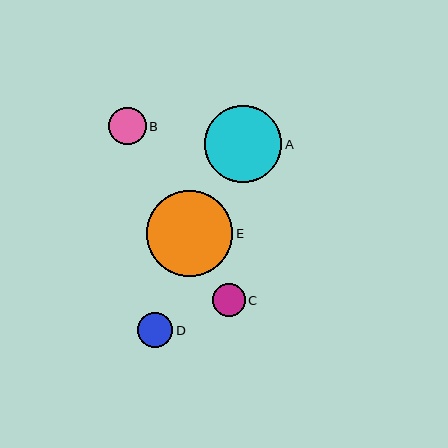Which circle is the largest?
Circle E is the largest with a size of approximately 86 pixels.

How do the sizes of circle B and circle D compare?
Circle B and circle D are approximately the same size.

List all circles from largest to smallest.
From largest to smallest: E, A, B, D, C.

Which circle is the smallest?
Circle C is the smallest with a size of approximately 32 pixels.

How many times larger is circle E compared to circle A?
Circle E is approximately 1.1 times the size of circle A.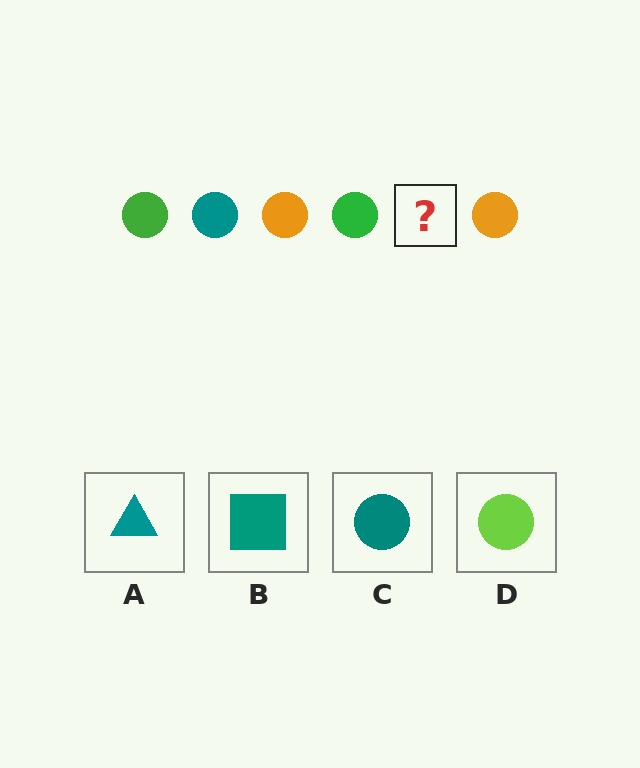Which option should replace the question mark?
Option C.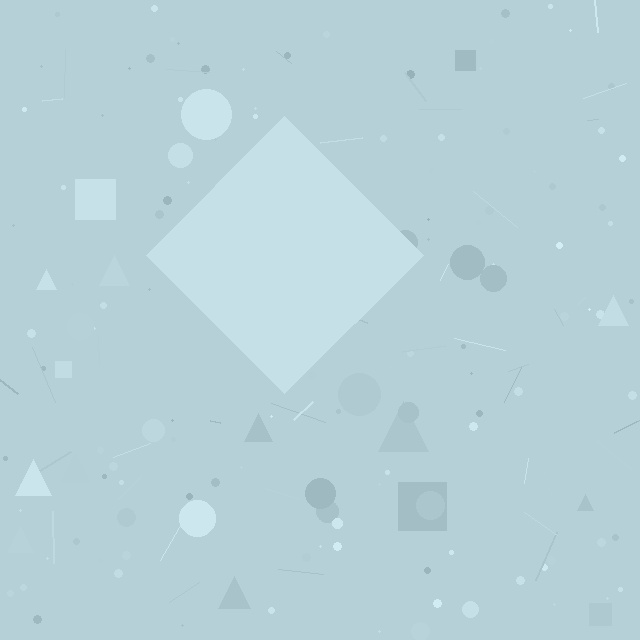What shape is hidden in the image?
A diamond is hidden in the image.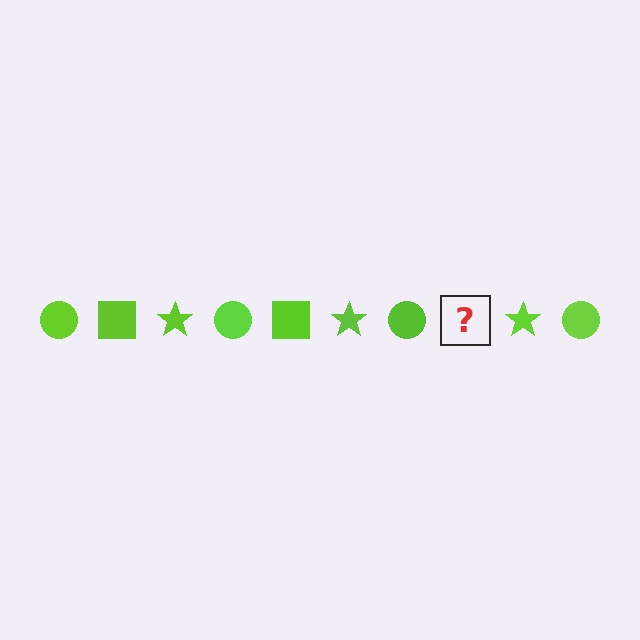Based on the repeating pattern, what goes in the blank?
The blank should be a lime square.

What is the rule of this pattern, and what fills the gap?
The rule is that the pattern cycles through circle, square, star shapes in lime. The gap should be filled with a lime square.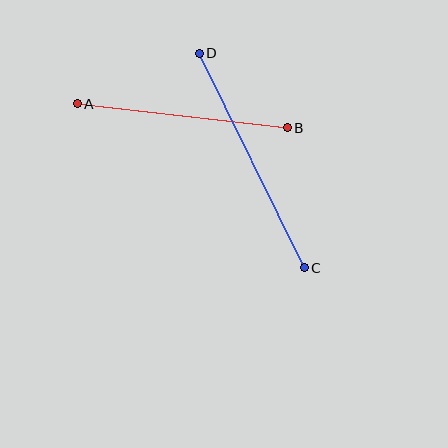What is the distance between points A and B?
The distance is approximately 211 pixels.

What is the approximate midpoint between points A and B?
The midpoint is at approximately (182, 116) pixels.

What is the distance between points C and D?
The distance is approximately 239 pixels.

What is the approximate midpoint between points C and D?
The midpoint is at approximately (252, 161) pixels.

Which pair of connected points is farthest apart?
Points C and D are farthest apart.